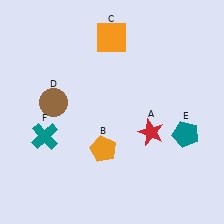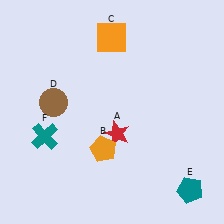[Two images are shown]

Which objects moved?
The objects that moved are: the red star (A), the teal pentagon (E).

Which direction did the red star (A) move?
The red star (A) moved left.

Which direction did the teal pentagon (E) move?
The teal pentagon (E) moved down.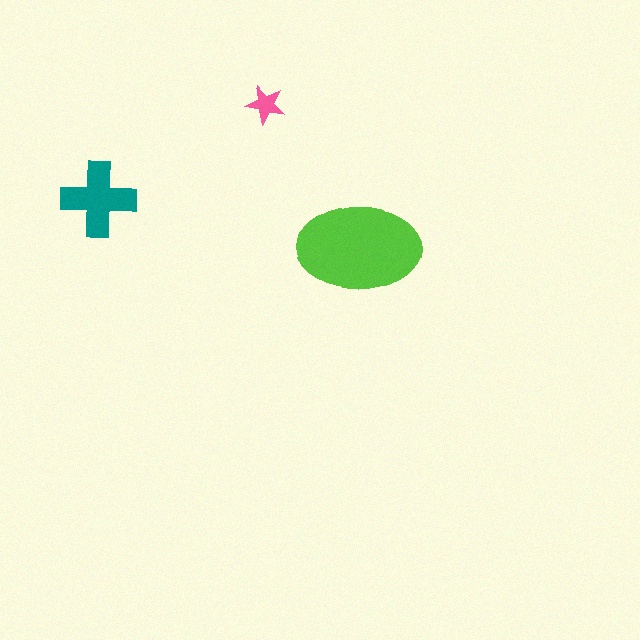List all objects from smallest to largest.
The pink star, the teal cross, the lime ellipse.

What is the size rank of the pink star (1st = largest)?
3rd.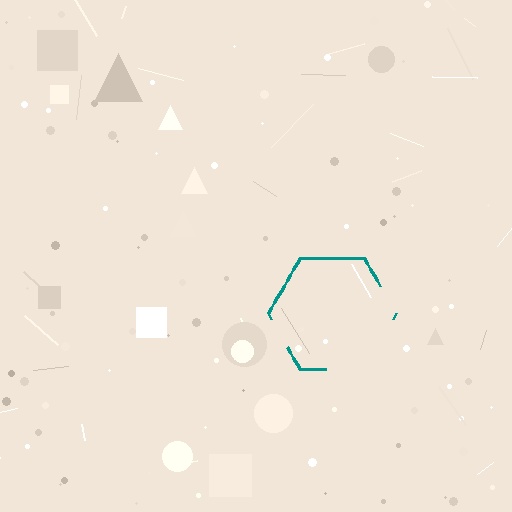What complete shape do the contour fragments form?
The contour fragments form a hexagon.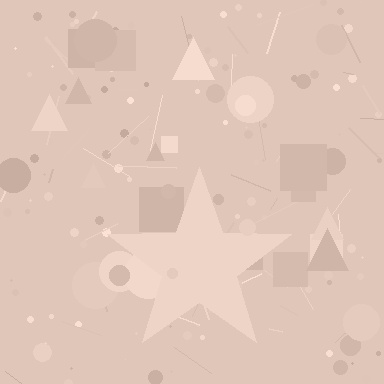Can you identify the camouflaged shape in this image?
The camouflaged shape is a star.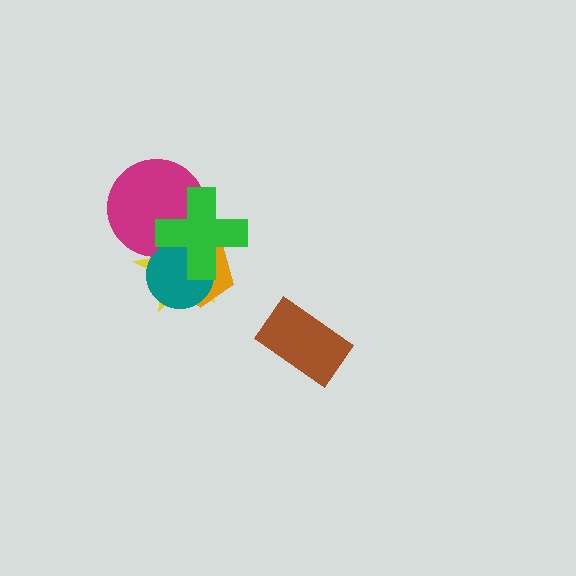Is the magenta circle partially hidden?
Yes, it is partially covered by another shape.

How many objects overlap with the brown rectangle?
0 objects overlap with the brown rectangle.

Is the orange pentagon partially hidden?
Yes, it is partially covered by another shape.